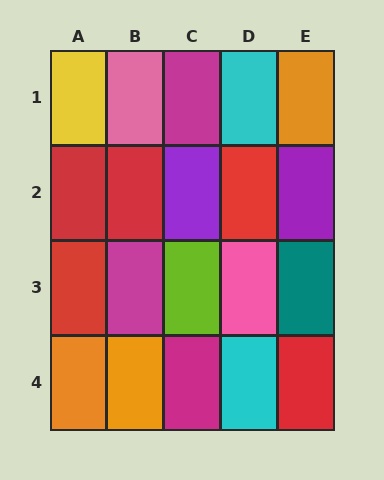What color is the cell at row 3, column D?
Pink.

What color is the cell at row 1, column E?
Orange.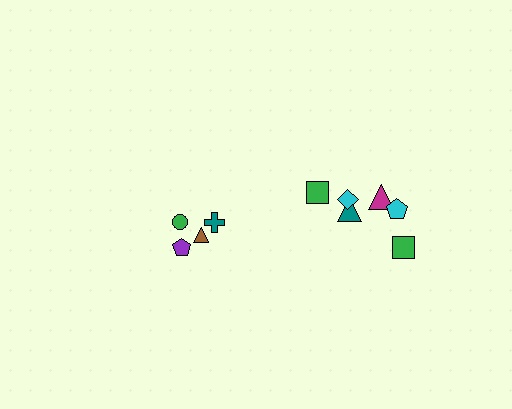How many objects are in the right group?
There are 6 objects.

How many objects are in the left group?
There are 4 objects.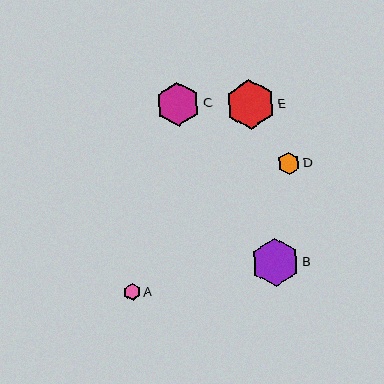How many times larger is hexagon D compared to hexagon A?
Hexagon D is approximately 1.3 times the size of hexagon A.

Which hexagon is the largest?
Hexagon E is the largest with a size of approximately 49 pixels.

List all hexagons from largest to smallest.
From largest to smallest: E, B, C, D, A.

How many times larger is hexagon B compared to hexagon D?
Hexagon B is approximately 2.2 times the size of hexagon D.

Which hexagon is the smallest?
Hexagon A is the smallest with a size of approximately 16 pixels.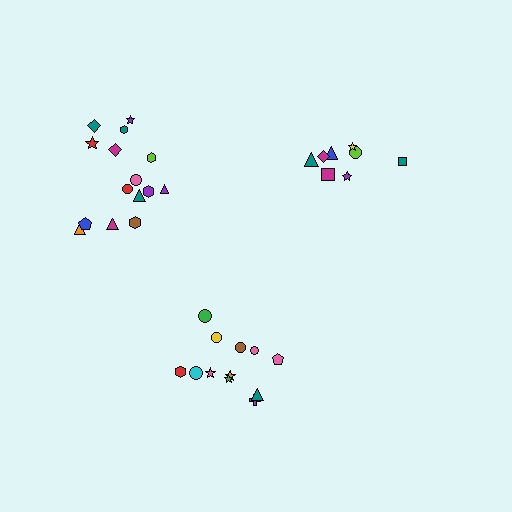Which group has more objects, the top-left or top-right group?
The top-left group.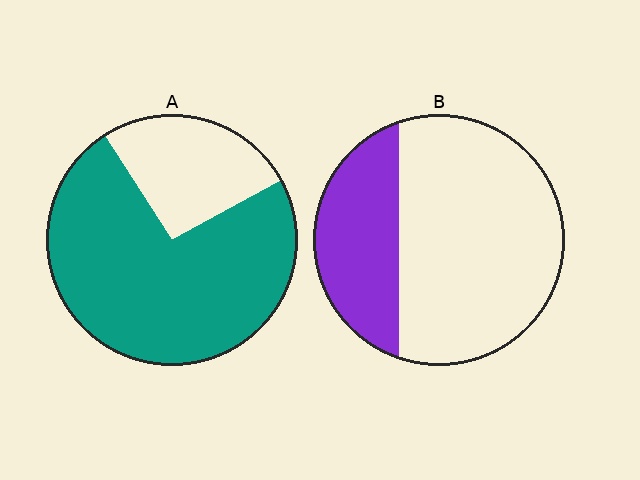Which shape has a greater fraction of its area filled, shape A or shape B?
Shape A.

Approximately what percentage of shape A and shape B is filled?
A is approximately 75% and B is approximately 30%.